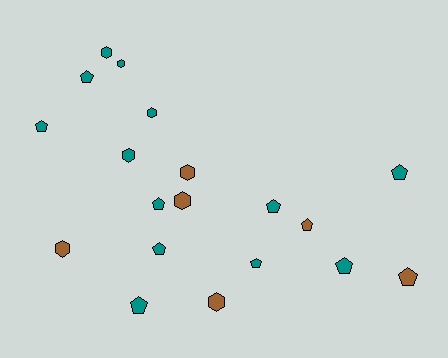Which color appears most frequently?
Teal, with 13 objects.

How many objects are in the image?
There are 19 objects.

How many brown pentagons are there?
There are 2 brown pentagons.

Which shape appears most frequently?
Pentagon, with 11 objects.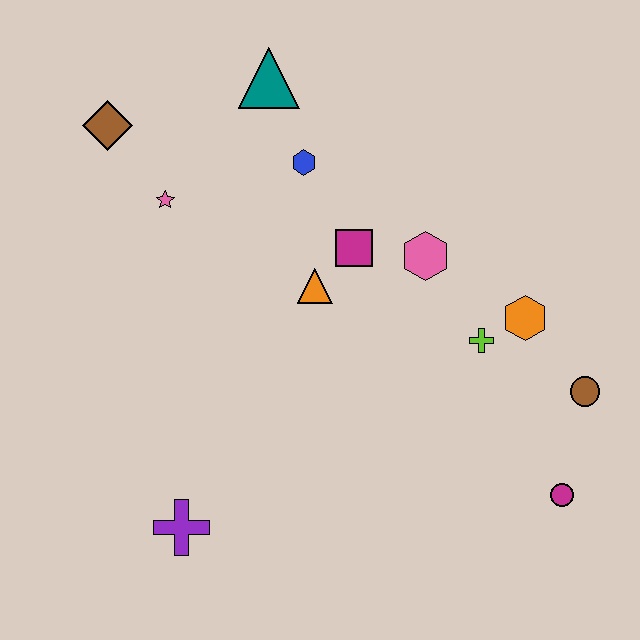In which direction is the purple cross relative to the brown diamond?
The purple cross is below the brown diamond.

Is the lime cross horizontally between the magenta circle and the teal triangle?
Yes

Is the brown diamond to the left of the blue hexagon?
Yes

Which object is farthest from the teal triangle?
The magenta circle is farthest from the teal triangle.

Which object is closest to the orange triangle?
The magenta square is closest to the orange triangle.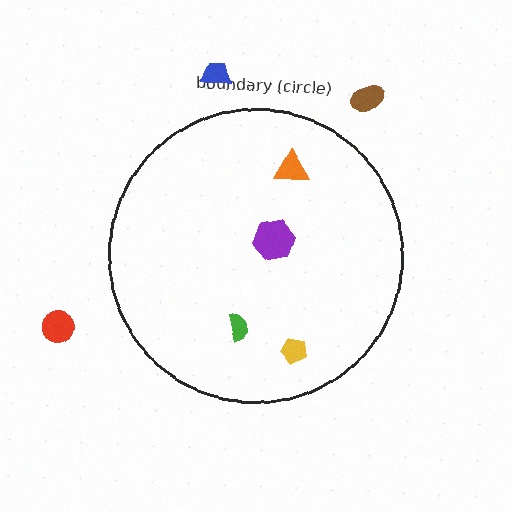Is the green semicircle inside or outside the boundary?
Inside.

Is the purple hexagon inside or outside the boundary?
Inside.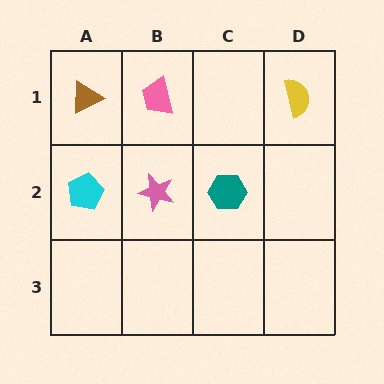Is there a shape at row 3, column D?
No, that cell is empty.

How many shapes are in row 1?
3 shapes.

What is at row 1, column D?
A yellow semicircle.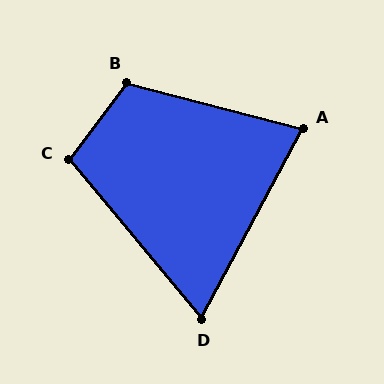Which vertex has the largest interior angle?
B, at approximately 112 degrees.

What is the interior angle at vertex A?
Approximately 77 degrees (acute).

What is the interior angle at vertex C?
Approximately 103 degrees (obtuse).